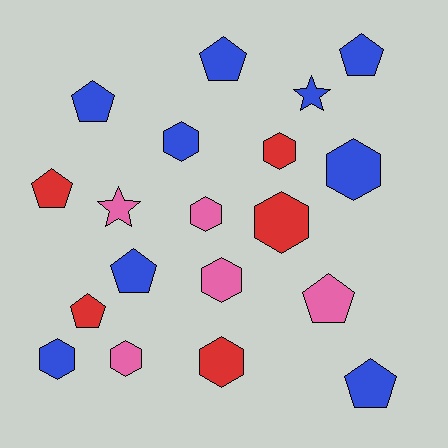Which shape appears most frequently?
Hexagon, with 9 objects.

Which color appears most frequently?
Blue, with 9 objects.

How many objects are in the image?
There are 19 objects.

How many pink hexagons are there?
There are 3 pink hexagons.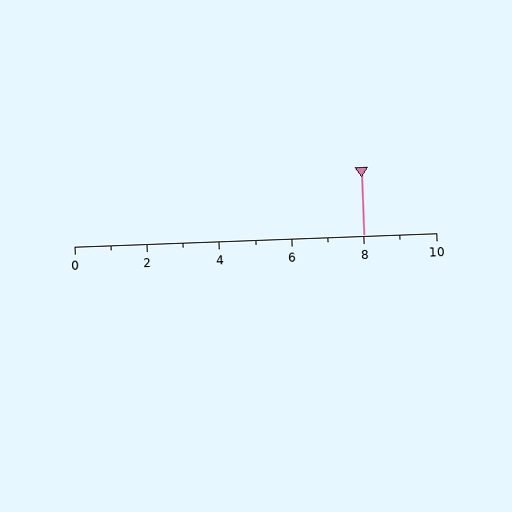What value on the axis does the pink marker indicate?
The marker indicates approximately 8.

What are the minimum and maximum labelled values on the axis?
The axis runs from 0 to 10.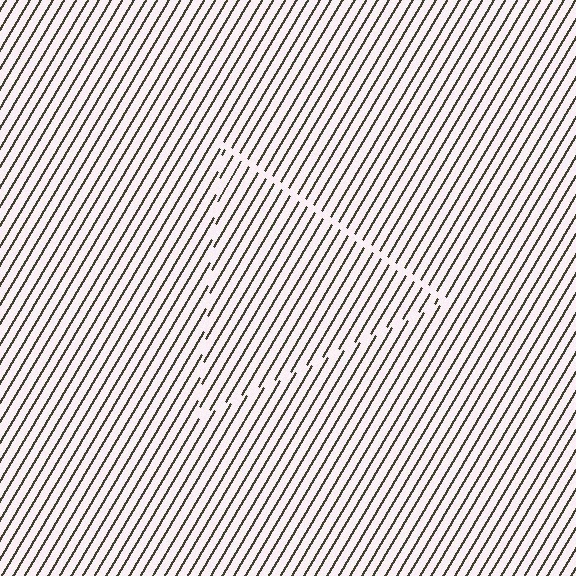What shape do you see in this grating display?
An illusory triangle. The interior of the shape contains the same grating, shifted by half a period — the contour is defined by the phase discontinuity where line-ends from the inner and outer gratings abut.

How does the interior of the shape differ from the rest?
The interior of the shape contains the same grating, shifted by half a period — the contour is defined by the phase discontinuity where line-ends from the inner and outer gratings abut.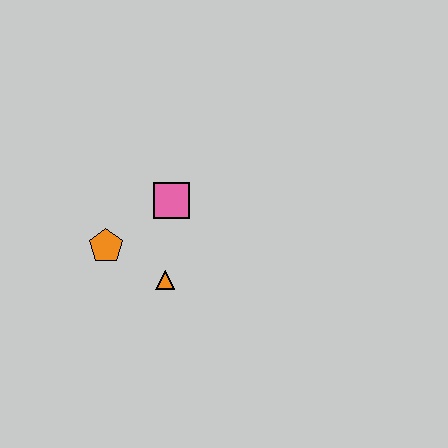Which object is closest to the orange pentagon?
The orange triangle is closest to the orange pentagon.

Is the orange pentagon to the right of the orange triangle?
No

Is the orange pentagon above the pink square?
No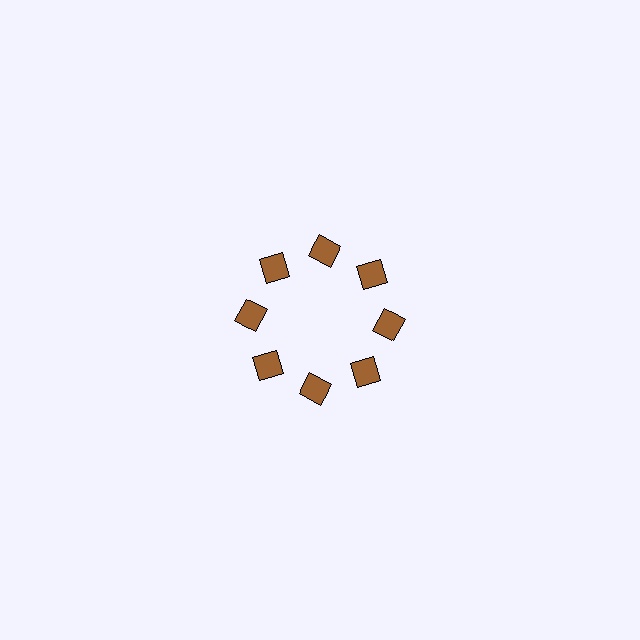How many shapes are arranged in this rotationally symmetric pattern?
There are 8 shapes, arranged in 8 groups of 1.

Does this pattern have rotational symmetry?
Yes, this pattern has 8-fold rotational symmetry. It looks the same after rotating 45 degrees around the center.